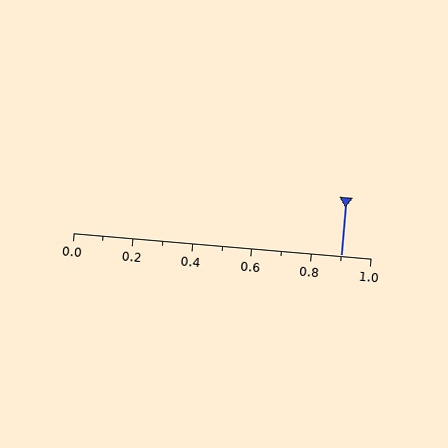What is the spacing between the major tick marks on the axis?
The major ticks are spaced 0.2 apart.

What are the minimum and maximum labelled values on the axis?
The axis runs from 0.0 to 1.0.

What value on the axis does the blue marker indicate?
The marker indicates approximately 0.9.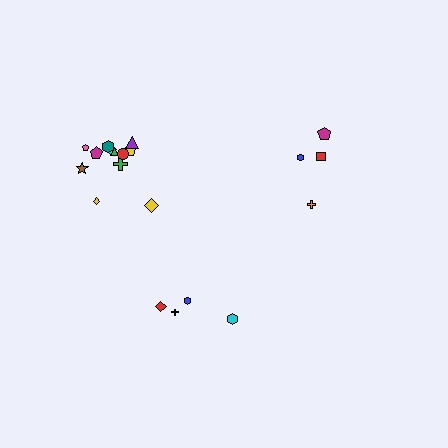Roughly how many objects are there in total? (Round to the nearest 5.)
Roughly 20 objects in total.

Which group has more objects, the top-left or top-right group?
The top-left group.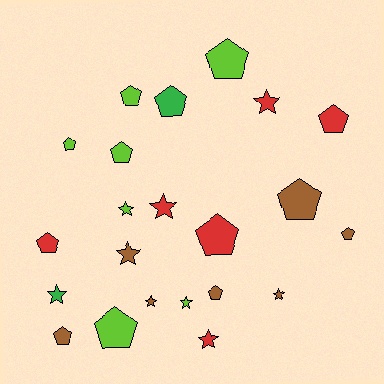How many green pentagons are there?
There is 1 green pentagon.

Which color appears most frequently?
Brown, with 7 objects.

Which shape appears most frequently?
Pentagon, with 13 objects.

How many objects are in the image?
There are 22 objects.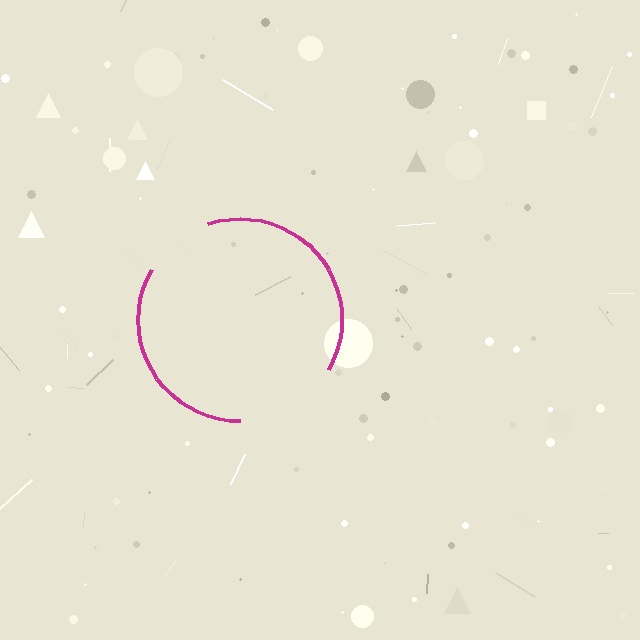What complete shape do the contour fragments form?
The contour fragments form a circle.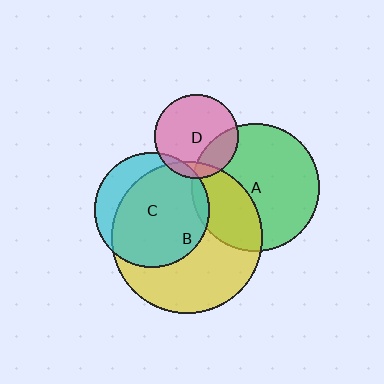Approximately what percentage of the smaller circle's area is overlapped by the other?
Approximately 10%.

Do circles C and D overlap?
Yes.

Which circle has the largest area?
Circle B (yellow).